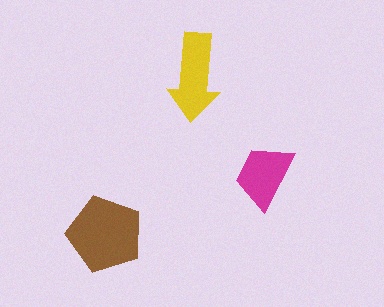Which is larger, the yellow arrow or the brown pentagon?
The brown pentagon.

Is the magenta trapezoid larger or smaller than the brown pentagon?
Smaller.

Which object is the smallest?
The magenta trapezoid.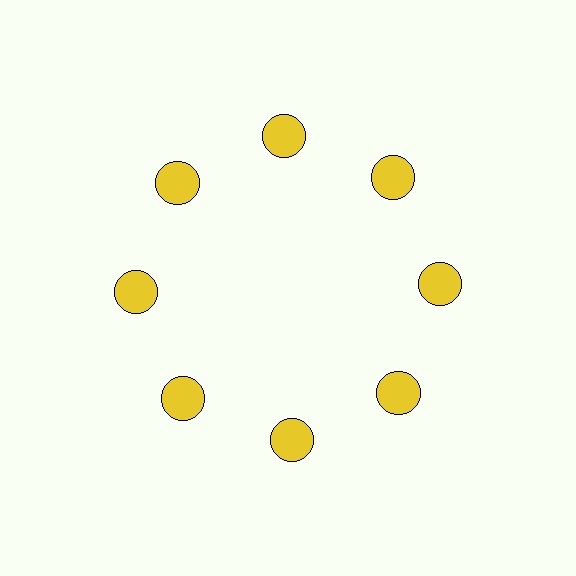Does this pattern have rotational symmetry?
Yes, this pattern has 8-fold rotational symmetry. It looks the same after rotating 45 degrees around the center.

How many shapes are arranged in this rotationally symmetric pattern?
There are 8 shapes, arranged in 8 groups of 1.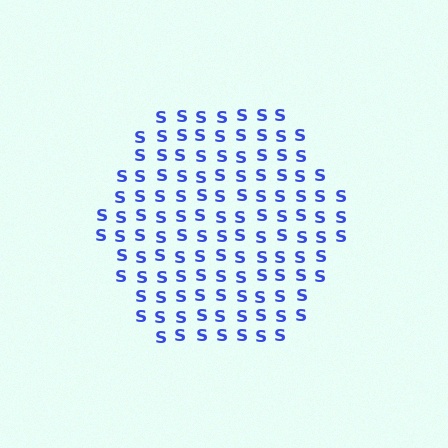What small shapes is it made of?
It is made of small letter S's.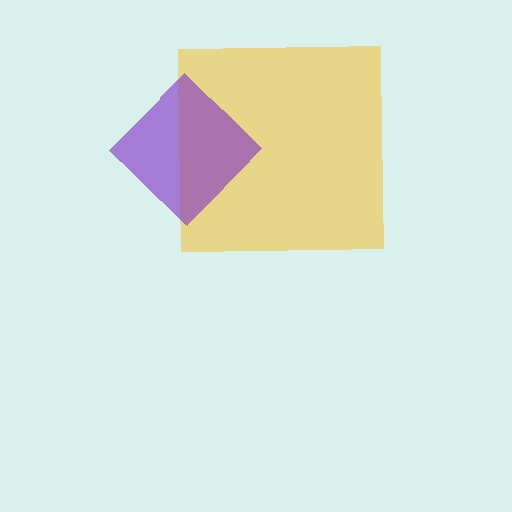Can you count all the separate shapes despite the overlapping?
Yes, there are 2 separate shapes.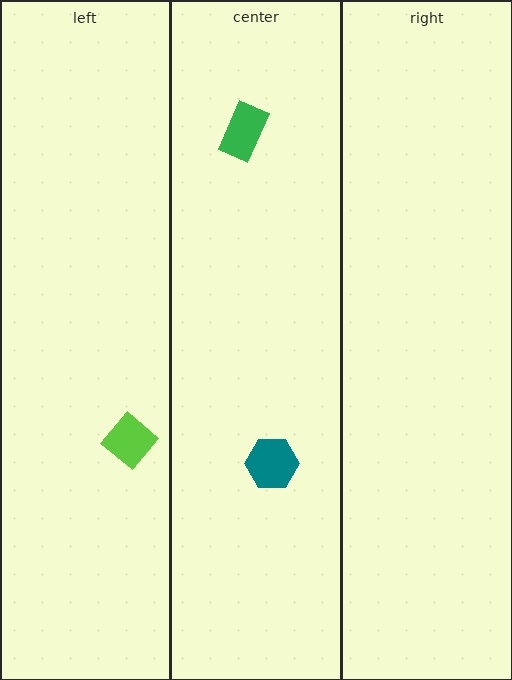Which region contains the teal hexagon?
The center region.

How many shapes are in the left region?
1.